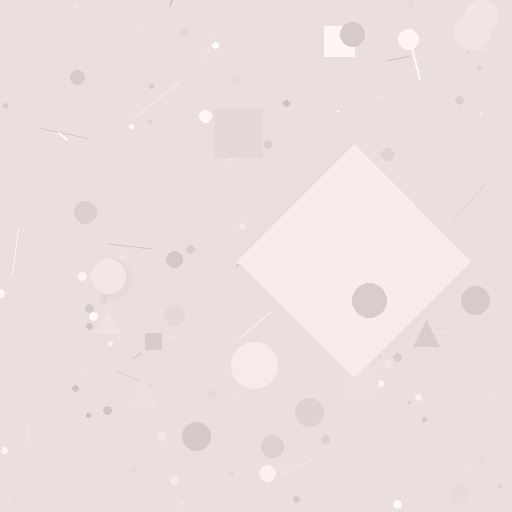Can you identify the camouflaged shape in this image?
The camouflaged shape is a diamond.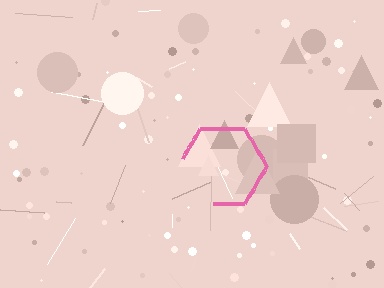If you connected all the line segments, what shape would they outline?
They would outline a hexagon.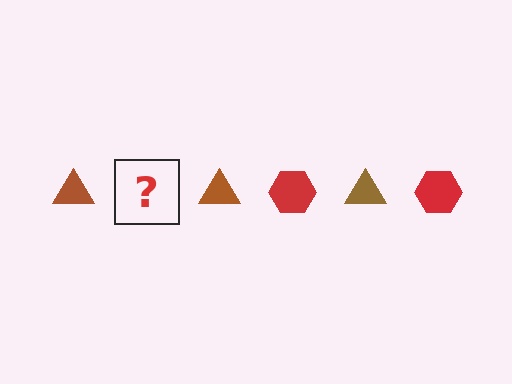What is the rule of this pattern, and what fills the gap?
The rule is that the pattern alternates between brown triangle and red hexagon. The gap should be filled with a red hexagon.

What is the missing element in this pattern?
The missing element is a red hexagon.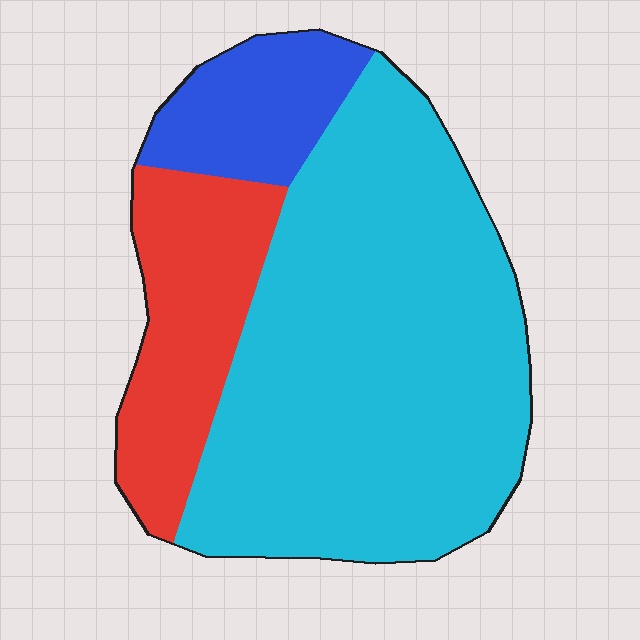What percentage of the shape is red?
Red covers 21% of the shape.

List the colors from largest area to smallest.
From largest to smallest: cyan, red, blue.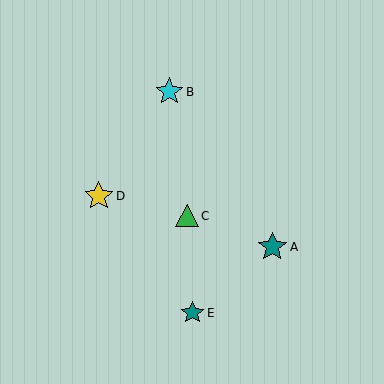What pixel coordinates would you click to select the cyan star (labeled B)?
Click at (169, 92) to select the cyan star B.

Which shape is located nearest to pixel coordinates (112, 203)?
The yellow star (labeled D) at (99, 196) is nearest to that location.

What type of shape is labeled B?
Shape B is a cyan star.